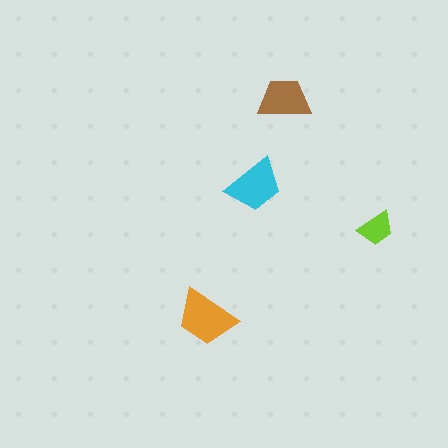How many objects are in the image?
There are 4 objects in the image.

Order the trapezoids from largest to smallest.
the orange one, the cyan one, the brown one, the lime one.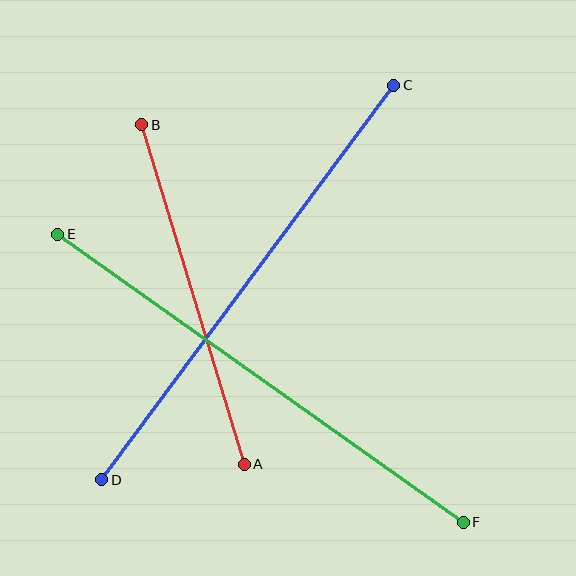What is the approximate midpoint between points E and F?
The midpoint is at approximately (261, 378) pixels.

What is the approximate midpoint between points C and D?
The midpoint is at approximately (248, 283) pixels.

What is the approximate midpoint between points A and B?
The midpoint is at approximately (193, 294) pixels.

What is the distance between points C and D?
The distance is approximately 490 pixels.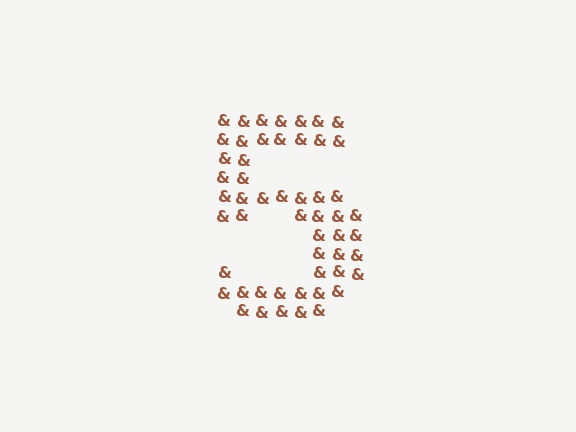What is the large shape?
The large shape is the digit 5.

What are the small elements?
The small elements are ampersands.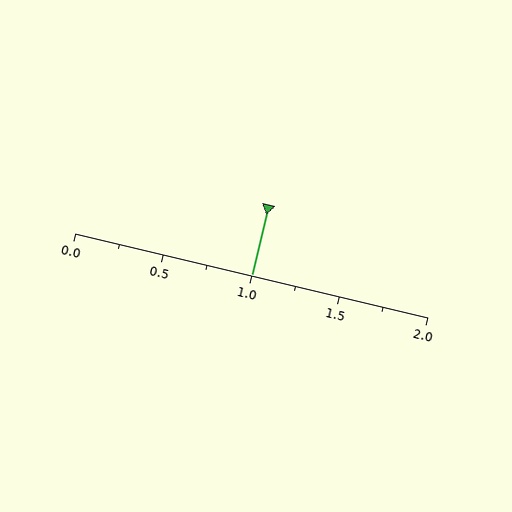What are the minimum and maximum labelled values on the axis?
The axis runs from 0.0 to 2.0.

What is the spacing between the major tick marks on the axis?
The major ticks are spaced 0.5 apart.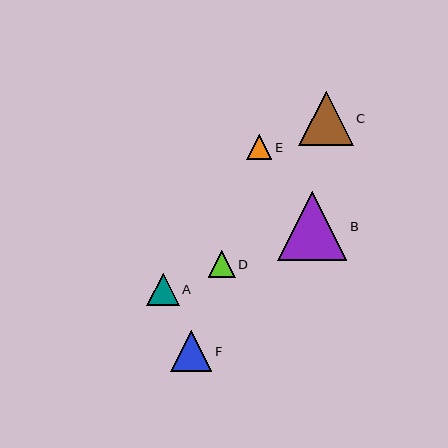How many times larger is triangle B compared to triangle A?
Triangle B is approximately 2.1 times the size of triangle A.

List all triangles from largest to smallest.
From largest to smallest: B, C, F, A, D, E.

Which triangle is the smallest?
Triangle E is the smallest with a size of approximately 26 pixels.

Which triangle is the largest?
Triangle B is the largest with a size of approximately 69 pixels.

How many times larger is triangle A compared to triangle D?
Triangle A is approximately 1.2 times the size of triangle D.